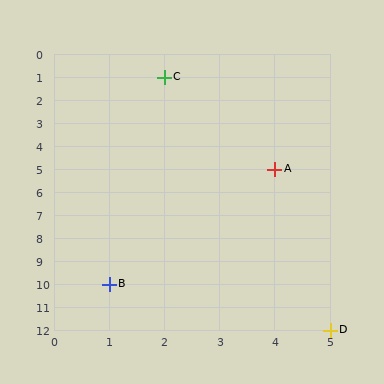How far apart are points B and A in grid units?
Points B and A are 3 columns and 5 rows apart (about 5.8 grid units diagonally).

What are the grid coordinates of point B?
Point B is at grid coordinates (1, 10).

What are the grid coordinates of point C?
Point C is at grid coordinates (2, 1).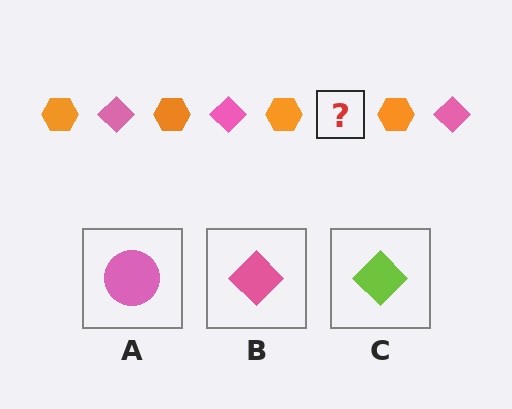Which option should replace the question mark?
Option B.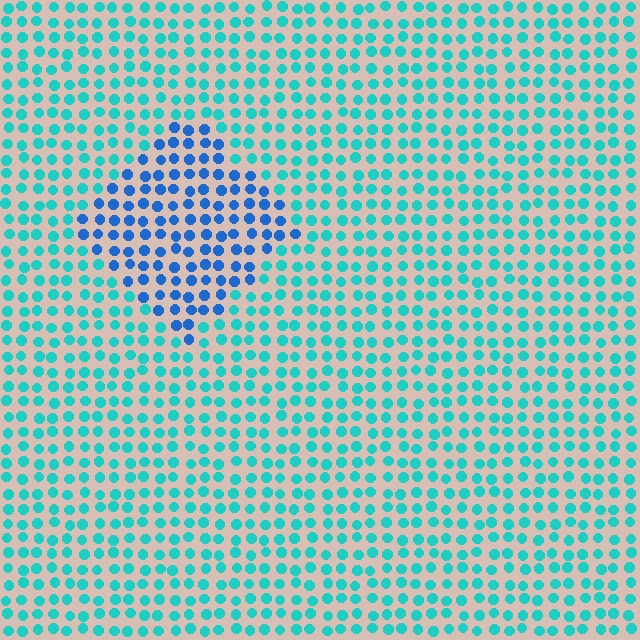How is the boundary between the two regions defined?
The boundary is defined purely by a slight shift in hue (about 38 degrees). Spacing, size, and orientation are identical on both sides.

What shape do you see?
I see a diamond.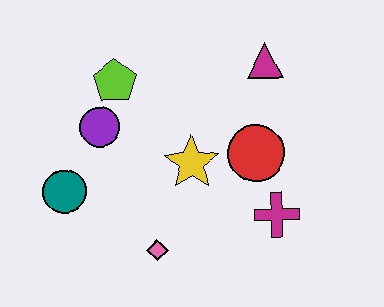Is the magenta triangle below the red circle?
No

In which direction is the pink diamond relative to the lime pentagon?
The pink diamond is below the lime pentagon.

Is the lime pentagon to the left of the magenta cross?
Yes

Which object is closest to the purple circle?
The lime pentagon is closest to the purple circle.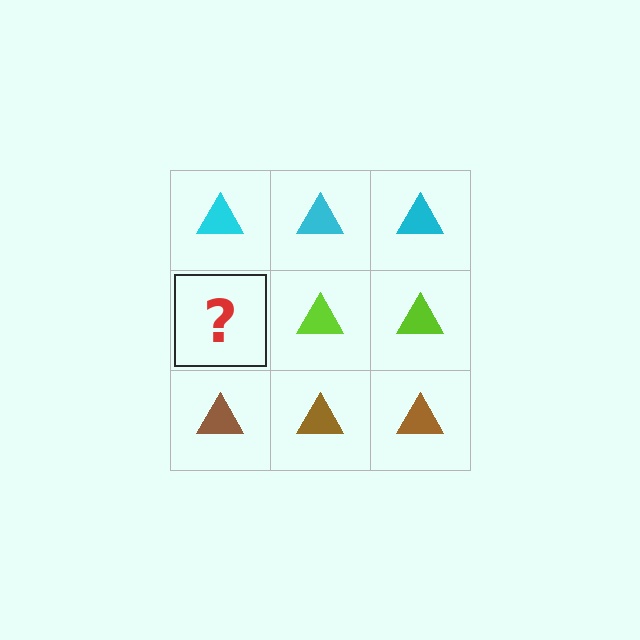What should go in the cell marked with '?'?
The missing cell should contain a lime triangle.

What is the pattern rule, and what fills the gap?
The rule is that each row has a consistent color. The gap should be filled with a lime triangle.